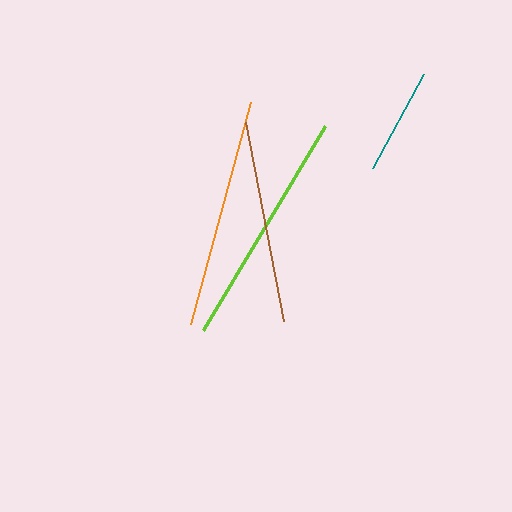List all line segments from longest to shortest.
From longest to shortest: lime, orange, brown, teal.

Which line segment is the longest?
The lime line is the longest at approximately 238 pixels.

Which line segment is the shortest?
The teal line is the shortest at approximately 107 pixels.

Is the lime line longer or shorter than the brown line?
The lime line is longer than the brown line.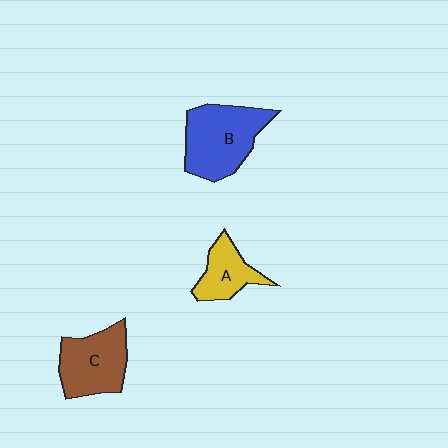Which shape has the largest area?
Shape B (blue).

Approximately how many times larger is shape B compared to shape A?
Approximately 1.8 times.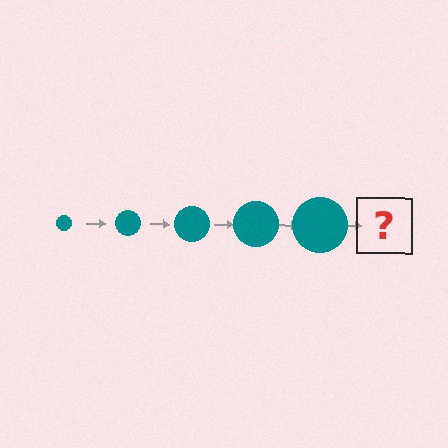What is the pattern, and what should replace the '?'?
The pattern is that the circle gets progressively larger each step. The '?' should be a teal circle, larger than the previous one.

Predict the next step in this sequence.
The next step is a teal circle, larger than the previous one.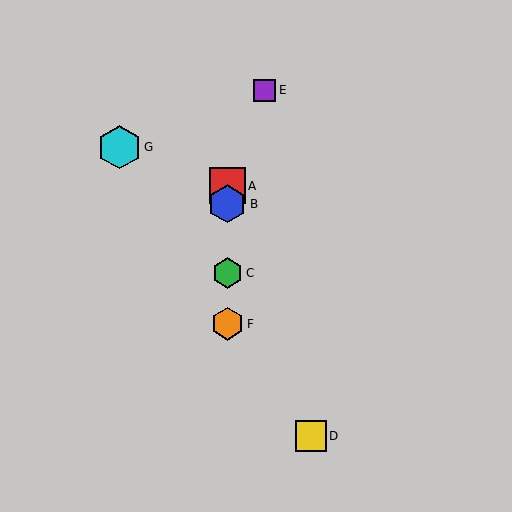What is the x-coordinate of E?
Object E is at x≈265.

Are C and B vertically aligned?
Yes, both are at x≈227.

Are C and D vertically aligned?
No, C is at x≈227 and D is at x≈311.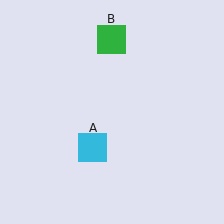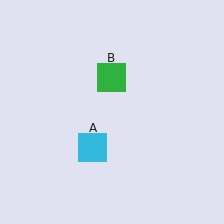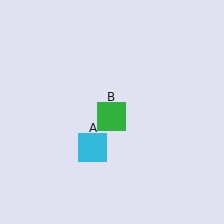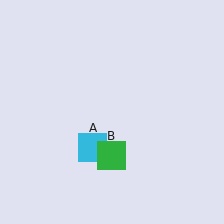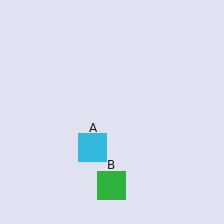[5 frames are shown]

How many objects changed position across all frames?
1 object changed position: green square (object B).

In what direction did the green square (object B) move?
The green square (object B) moved down.